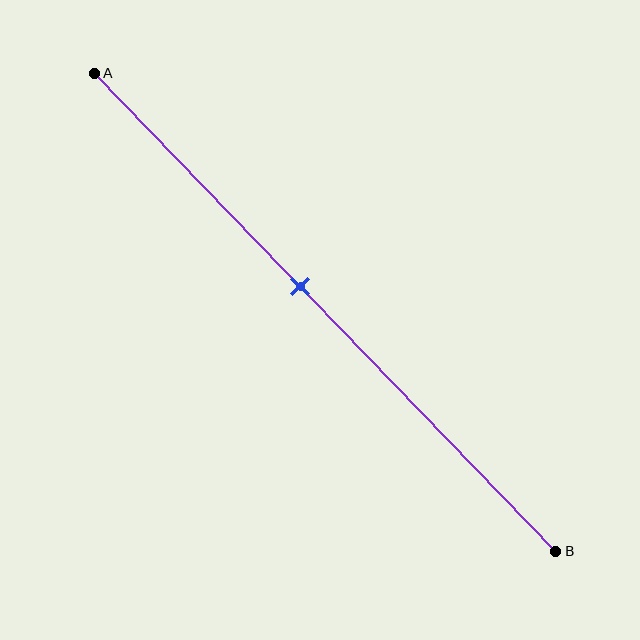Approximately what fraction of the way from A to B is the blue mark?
The blue mark is approximately 45% of the way from A to B.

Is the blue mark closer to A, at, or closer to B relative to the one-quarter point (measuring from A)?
The blue mark is closer to point B than the one-quarter point of segment AB.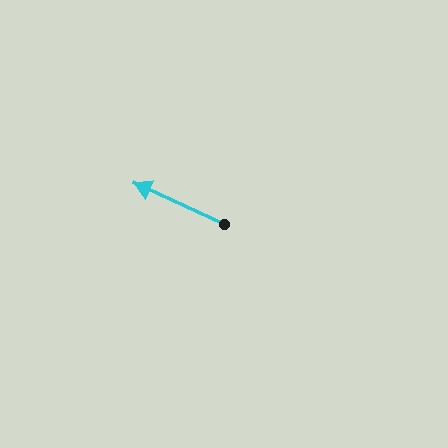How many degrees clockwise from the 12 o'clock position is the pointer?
Approximately 295 degrees.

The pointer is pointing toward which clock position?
Roughly 10 o'clock.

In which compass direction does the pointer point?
Northwest.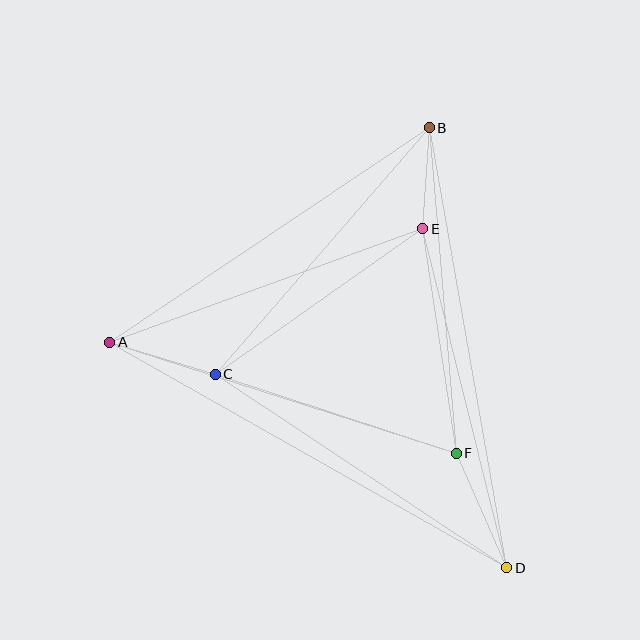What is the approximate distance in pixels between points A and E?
The distance between A and E is approximately 333 pixels.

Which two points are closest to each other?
Points B and E are closest to each other.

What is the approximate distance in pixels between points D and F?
The distance between D and F is approximately 125 pixels.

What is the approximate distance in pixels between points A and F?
The distance between A and F is approximately 364 pixels.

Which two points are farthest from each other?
Points A and D are farthest from each other.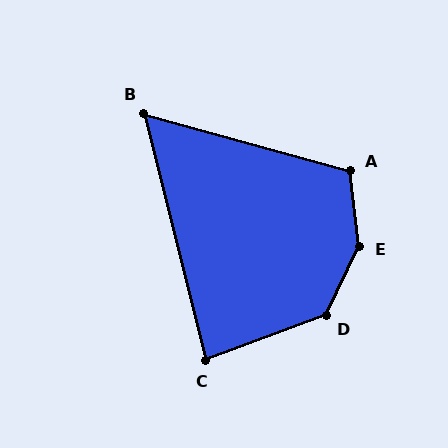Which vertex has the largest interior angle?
E, at approximately 148 degrees.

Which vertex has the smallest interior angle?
B, at approximately 60 degrees.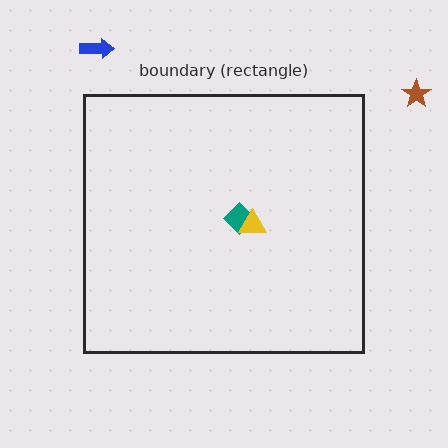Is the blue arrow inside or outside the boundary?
Outside.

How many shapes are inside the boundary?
2 inside, 2 outside.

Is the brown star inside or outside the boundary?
Outside.